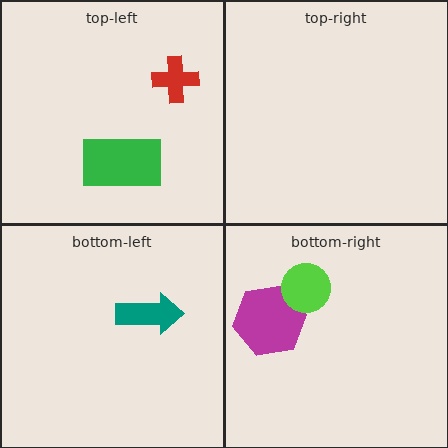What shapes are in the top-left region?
The green rectangle, the red cross.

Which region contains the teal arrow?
The bottom-left region.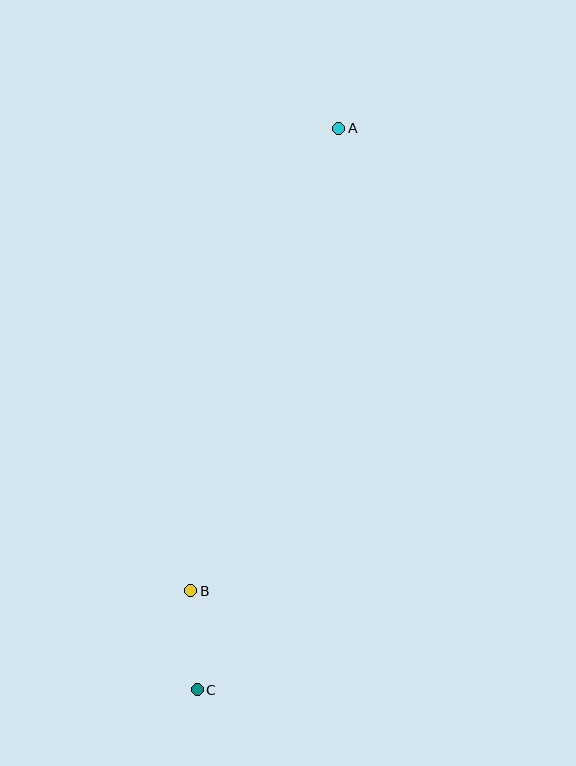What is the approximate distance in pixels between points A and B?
The distance between A and B is approximately 486 pixels.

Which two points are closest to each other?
Points B and C are closest to each other.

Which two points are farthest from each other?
Points A and C are farthest from each other.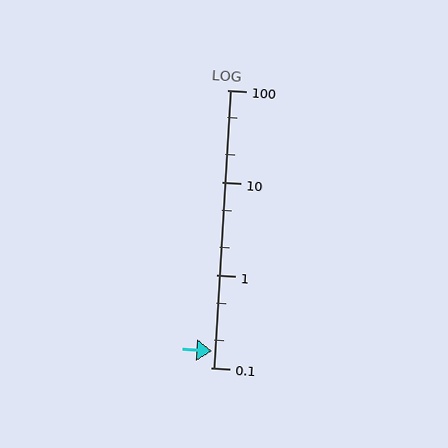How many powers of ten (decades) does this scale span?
The scale spans 3 decades, from 0.1 to 100.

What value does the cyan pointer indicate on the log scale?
The pointer indicates approximately 0.15.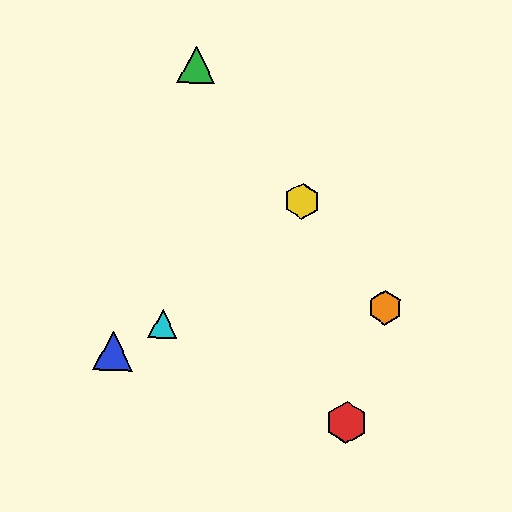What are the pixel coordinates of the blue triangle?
The blue triangle is at (113, 351).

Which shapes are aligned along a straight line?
The green triangle, the yellow hexagon, the purple hexagon, the orange hexagon are aligned along a straight line.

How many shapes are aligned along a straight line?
4 shapes (the green triangle, the yellow hexagon, the purple hexagon, the orange hexagon) are aligned along a straight line.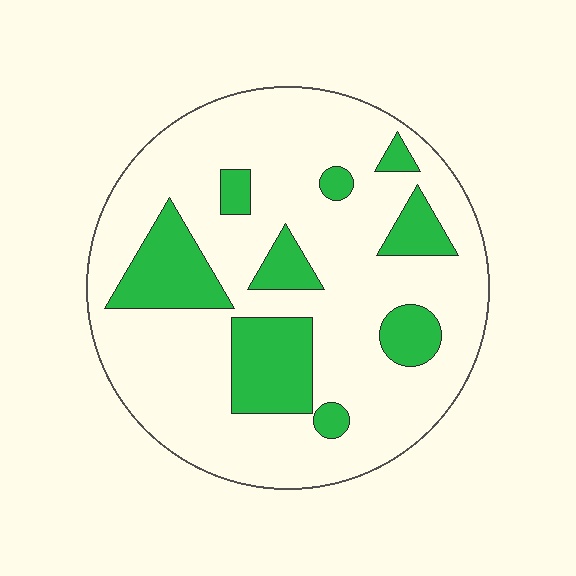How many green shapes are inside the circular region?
9.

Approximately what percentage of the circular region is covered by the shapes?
Approximately 20%.